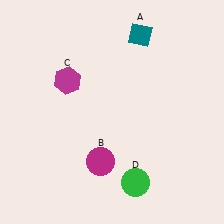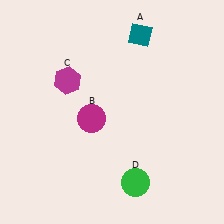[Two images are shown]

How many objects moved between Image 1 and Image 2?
1 object moved between the two images.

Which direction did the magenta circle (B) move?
The magenta circle (B) moved up.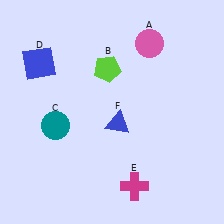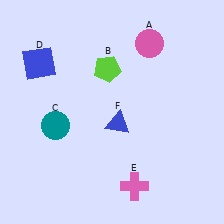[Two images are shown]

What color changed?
The cross (E) changed from magenta in Image 1 to pink in Image 2.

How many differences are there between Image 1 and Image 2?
There is 1 difference between the two images.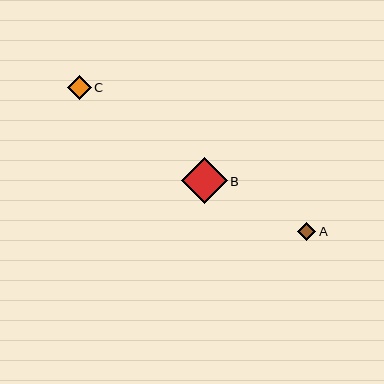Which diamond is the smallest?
Diamond A is the smallest with a size of approximately 18 pixels.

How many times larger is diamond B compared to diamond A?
Diamond B is approximately 2.5 times the size of diamond A.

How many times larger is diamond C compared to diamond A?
Diamond C is approximately 1.4 times the size of diamond A.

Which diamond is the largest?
Diamond B is the largest with a size of approximately 45 pixels.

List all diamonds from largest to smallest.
From largest to smallest: B, C, A.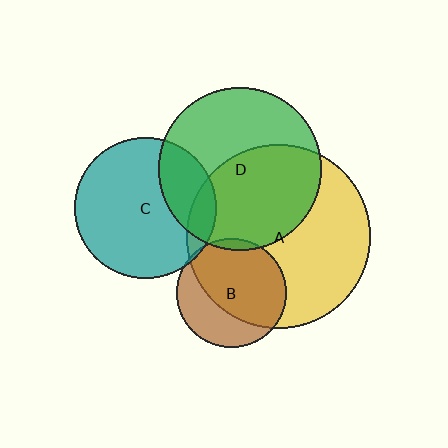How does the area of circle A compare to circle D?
Approximately 1.3 times.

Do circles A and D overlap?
Yes.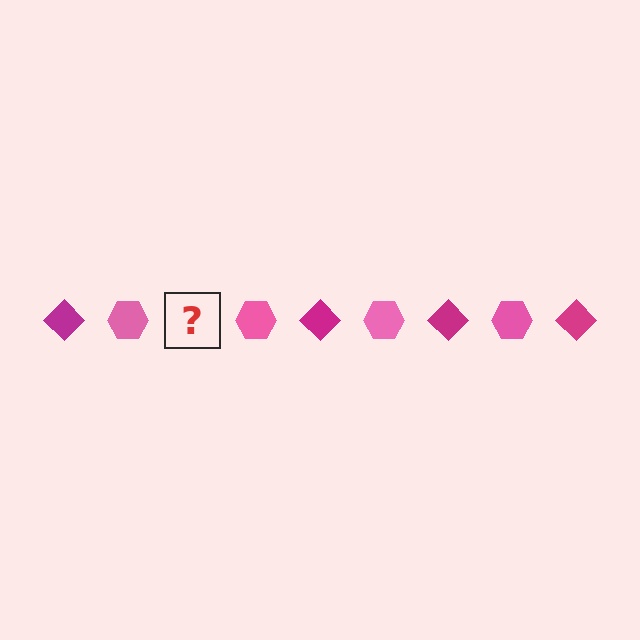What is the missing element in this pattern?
The missing element is a magenta diamond.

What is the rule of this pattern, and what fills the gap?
The rule is that the pattern alternates between magenta diamond and pink hexagon. The gap should be filled with a magenta diamond.